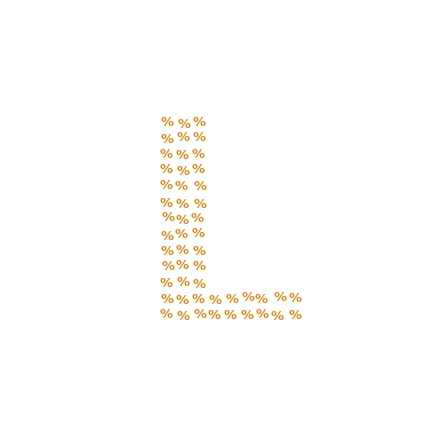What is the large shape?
The large shape is the letter L.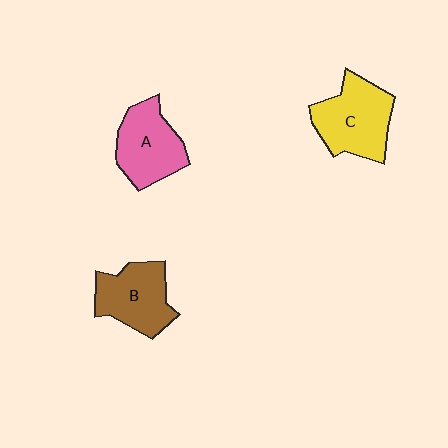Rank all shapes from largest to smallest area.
From largest to smallest: C (yellow), A (pink), B (brown).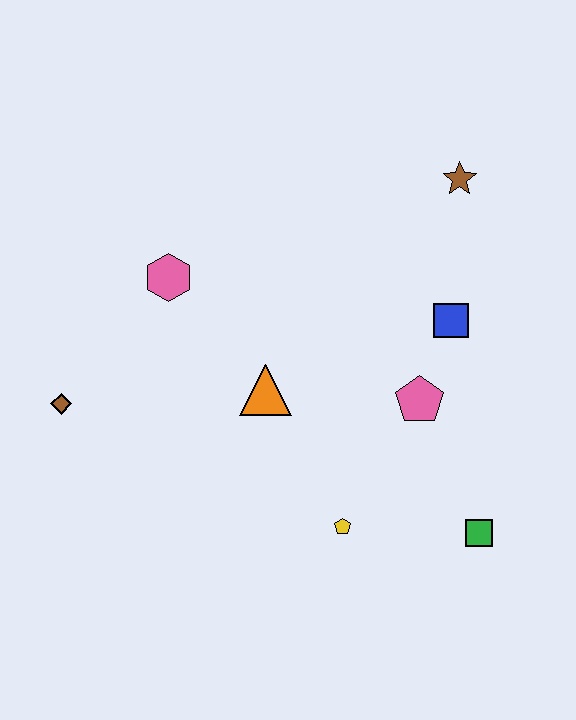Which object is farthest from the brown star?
The brown diamond is farthest from the brown star.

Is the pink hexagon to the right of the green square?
No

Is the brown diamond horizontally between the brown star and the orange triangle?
No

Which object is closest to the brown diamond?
The pink hexagon is closest to the brown diamond.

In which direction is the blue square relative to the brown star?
The blue square is below the brown star.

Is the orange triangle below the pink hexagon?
Yes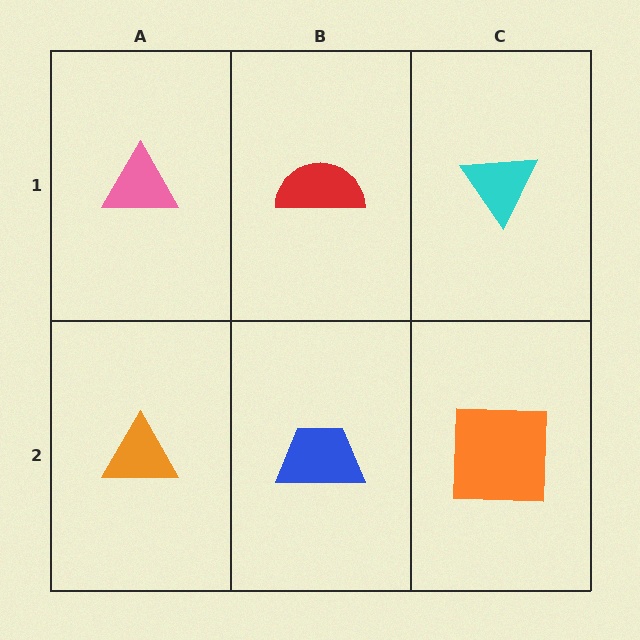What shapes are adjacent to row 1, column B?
A blue trapezoid (row 2, column B), a pink triangle (row 1, column A), a cyan triangle (row 1, column C).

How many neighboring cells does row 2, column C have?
2.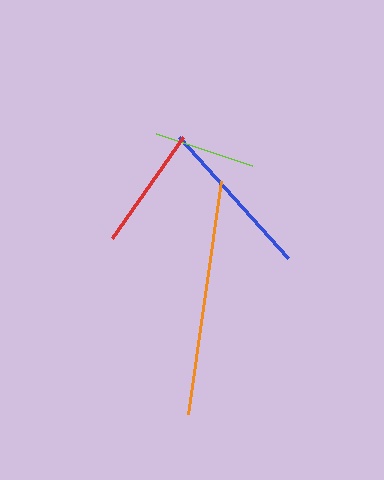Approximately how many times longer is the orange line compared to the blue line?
The orange line is approximately 1.4 times the length of the blue line.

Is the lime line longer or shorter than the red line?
The red line is longer than the lime line.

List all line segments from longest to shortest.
From longest to shortest: orange, blue, red, lime.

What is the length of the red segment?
The red segment is approximately 123 pixels long.